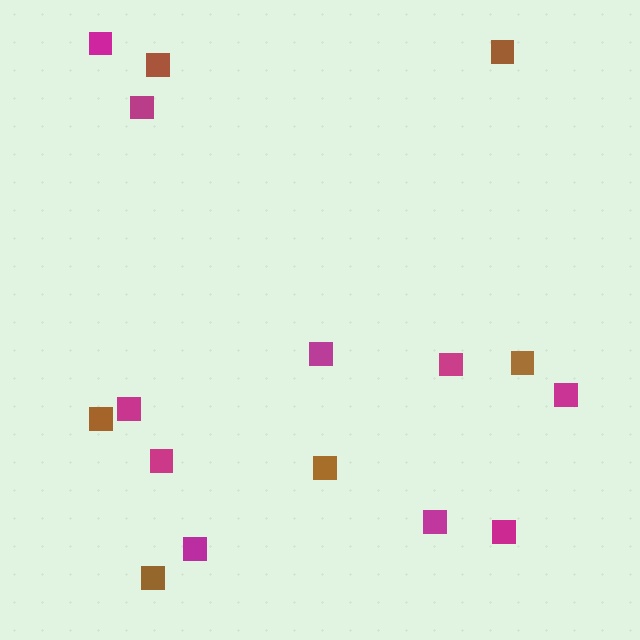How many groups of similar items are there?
There are 2 groups: one group of brown squares (6) and one group of magenta squares (10).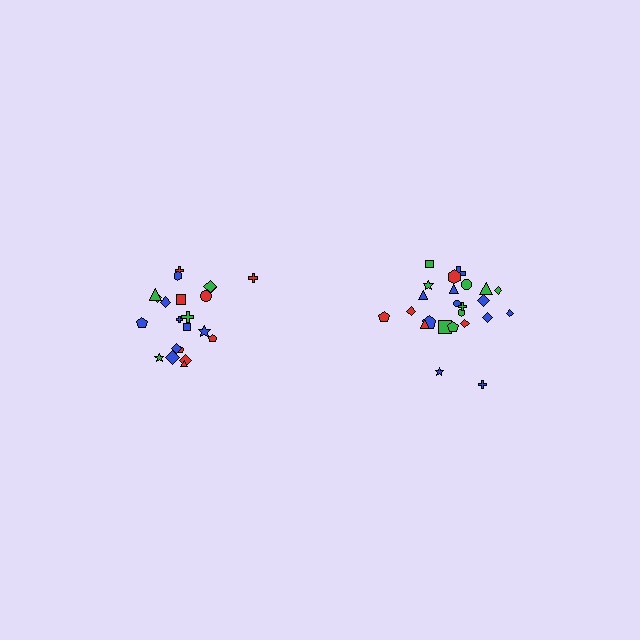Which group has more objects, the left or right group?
The right group.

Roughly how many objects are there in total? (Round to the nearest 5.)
Roughly 45 objects in total.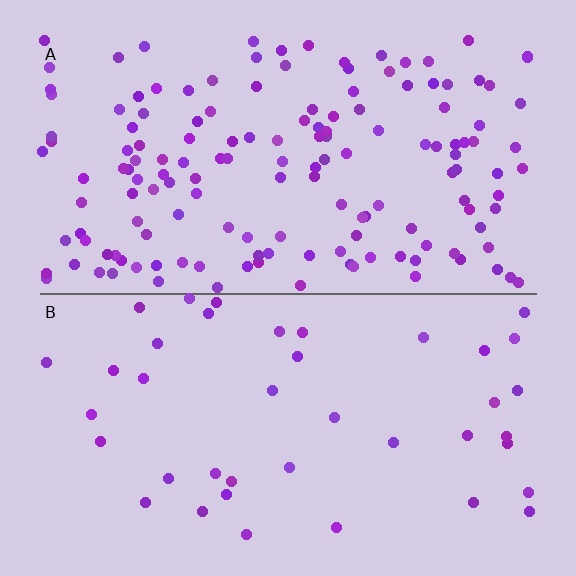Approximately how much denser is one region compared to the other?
Approximately 3.7× — region A over region B.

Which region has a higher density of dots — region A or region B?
A (the top).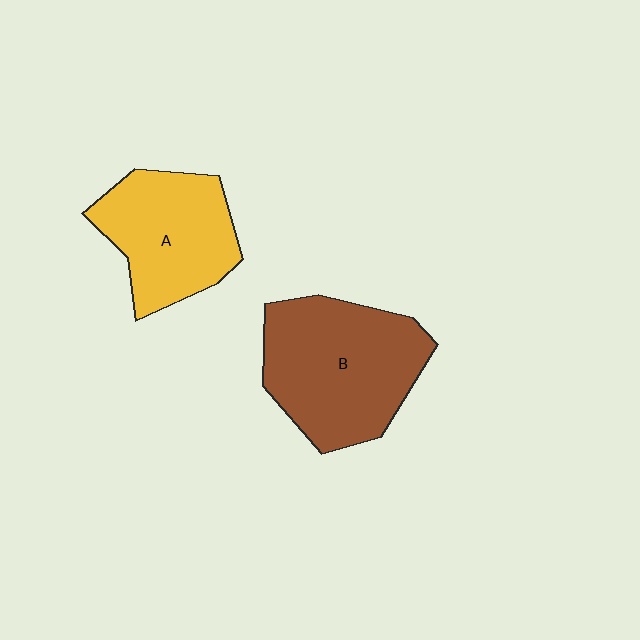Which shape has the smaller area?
Shape A (yellow).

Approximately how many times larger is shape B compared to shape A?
Approximately 1.3 times.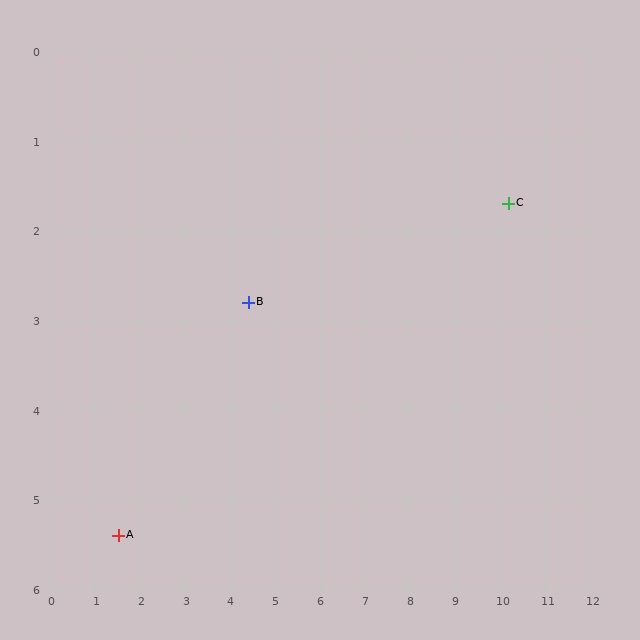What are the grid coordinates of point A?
Point A is at approximately (1.5, 5.4).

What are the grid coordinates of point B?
Point B is at approximately (4.4, 2.8).